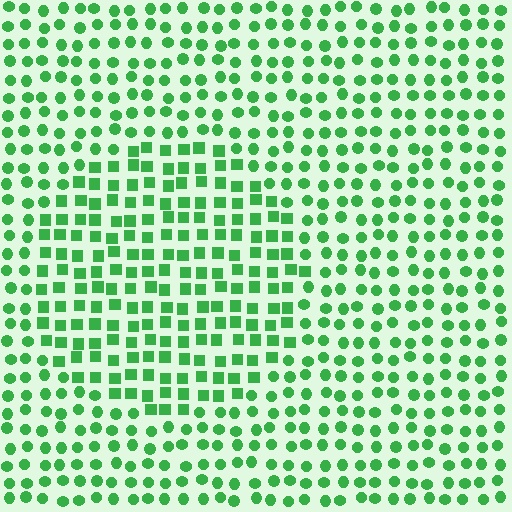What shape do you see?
I see a circle.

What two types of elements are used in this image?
The image uses squares inside the circle region and circles outside it.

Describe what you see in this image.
The image is filled with small green elements arranged in a uniform grid. A circle-shaped region contains squares, while the surrounding area contains circles. The boundary is defined purely by the change in element shape.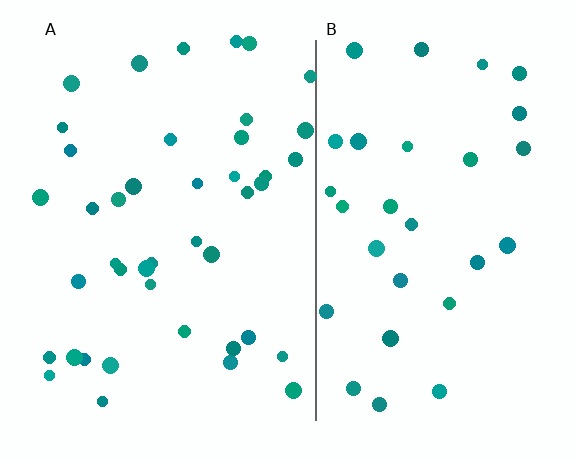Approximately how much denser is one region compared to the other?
Approximately 1.4× — region A over region B.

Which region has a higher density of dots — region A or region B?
A (the left).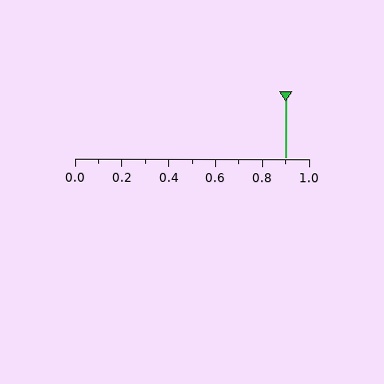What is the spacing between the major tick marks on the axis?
The major ticks are spaced 0.2 apart.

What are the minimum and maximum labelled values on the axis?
The axis runs from 0.0 to 1.0.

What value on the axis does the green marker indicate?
The marker indicates approximately 0.9.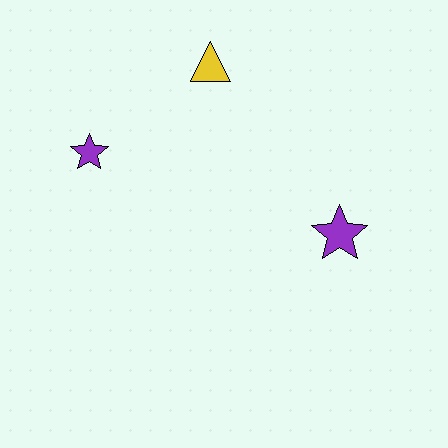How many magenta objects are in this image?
There are no magenta objects.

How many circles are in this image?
There are no circles.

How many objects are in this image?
There are 3 objects.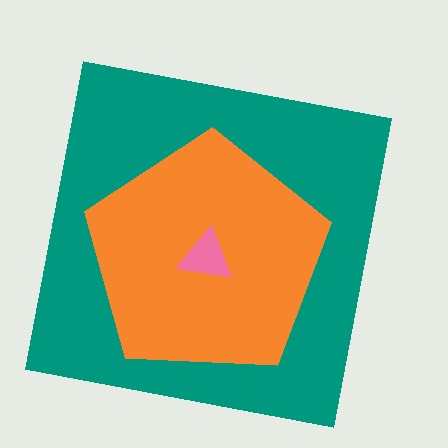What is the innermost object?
The pink triangle.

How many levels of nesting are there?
3.